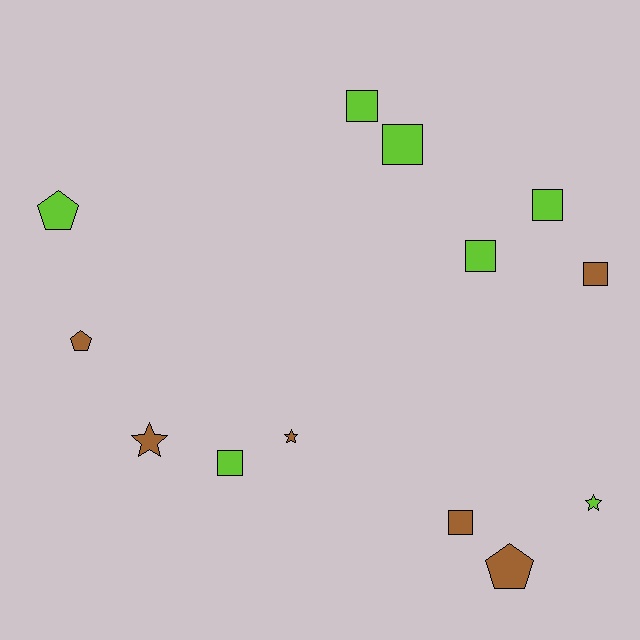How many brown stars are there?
There are 2 brown stars.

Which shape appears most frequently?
Square, with 7 objects.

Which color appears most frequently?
Lime, with 7 objects.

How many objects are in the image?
There are 13 objects.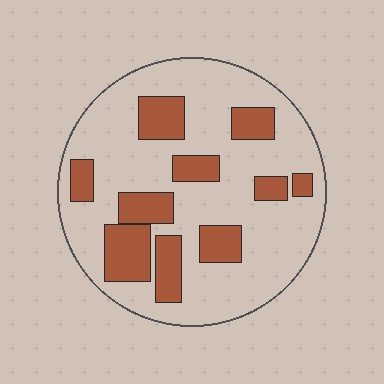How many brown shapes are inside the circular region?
10.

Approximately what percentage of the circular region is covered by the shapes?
Approximately 25%.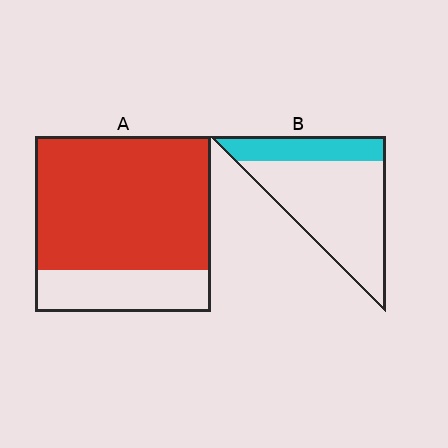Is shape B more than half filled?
No.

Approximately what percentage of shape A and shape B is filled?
A is approximately 75% and B is approximately 25%.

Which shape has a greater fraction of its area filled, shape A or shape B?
Shape A.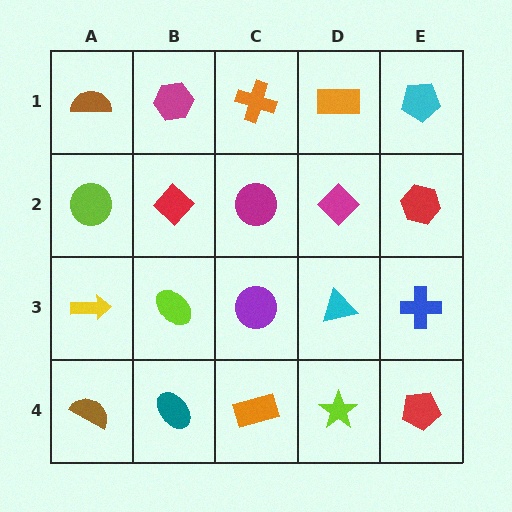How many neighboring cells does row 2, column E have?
3.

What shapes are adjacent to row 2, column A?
A brown semicircle (row 1, column A), a yellow arrow (row 3, column A), a red diamond (row 2, column B).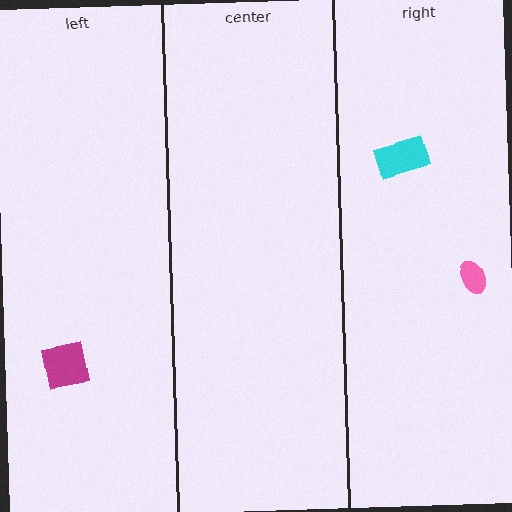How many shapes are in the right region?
2.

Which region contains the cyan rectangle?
The right region.